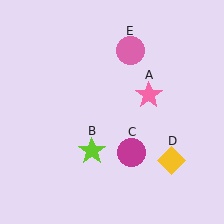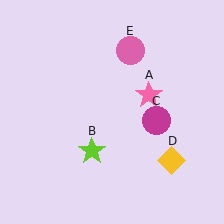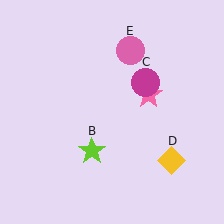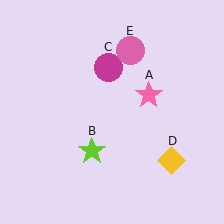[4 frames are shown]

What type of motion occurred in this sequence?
The magenta circle (object C) rotated counterclockwise around the center of the scene.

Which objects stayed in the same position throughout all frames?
Pink star (object A) and lime star (object B) and yellow diamond (object D) and pink circle (object E) remained stationary.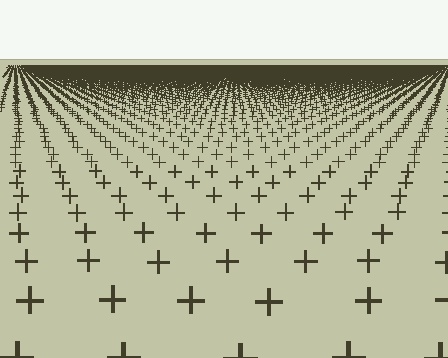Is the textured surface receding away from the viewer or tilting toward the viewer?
The surface is receding away from the viewer. Texture elements get smaller and denser toward the top.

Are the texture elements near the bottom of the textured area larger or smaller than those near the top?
Larger. Near the bottom, elements are closer to the viewer and appear at a bigger on-screen size.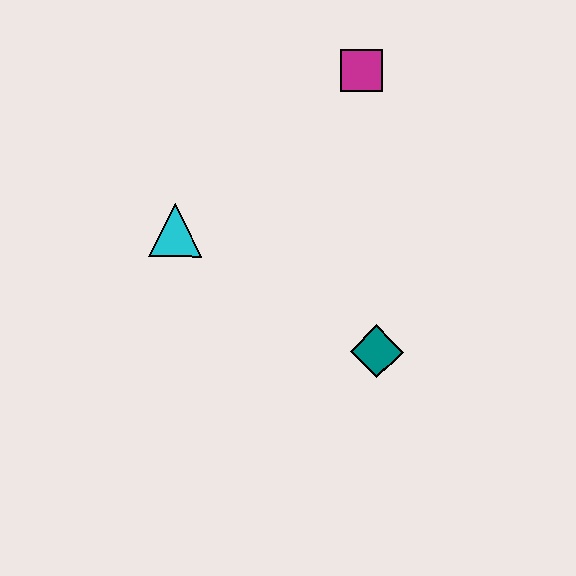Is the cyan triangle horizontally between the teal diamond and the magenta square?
No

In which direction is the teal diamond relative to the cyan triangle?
The teal diamond is to the right of the cyan triangle.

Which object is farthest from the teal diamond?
The magenta square is farthest from the teal diamond.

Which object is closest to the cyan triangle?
The teal diamond is closest to the cyan triangle.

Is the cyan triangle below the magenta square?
Yes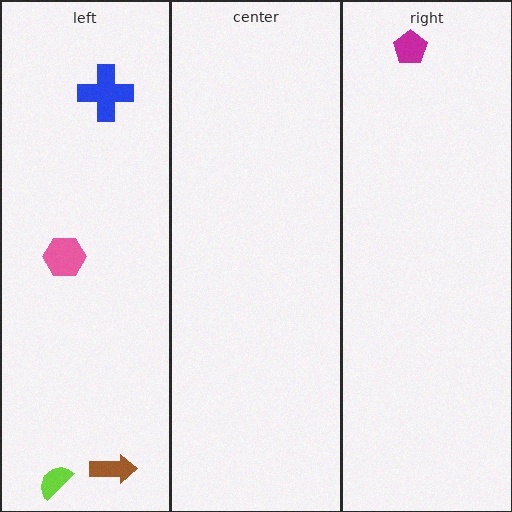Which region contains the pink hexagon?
The left region.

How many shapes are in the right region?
1.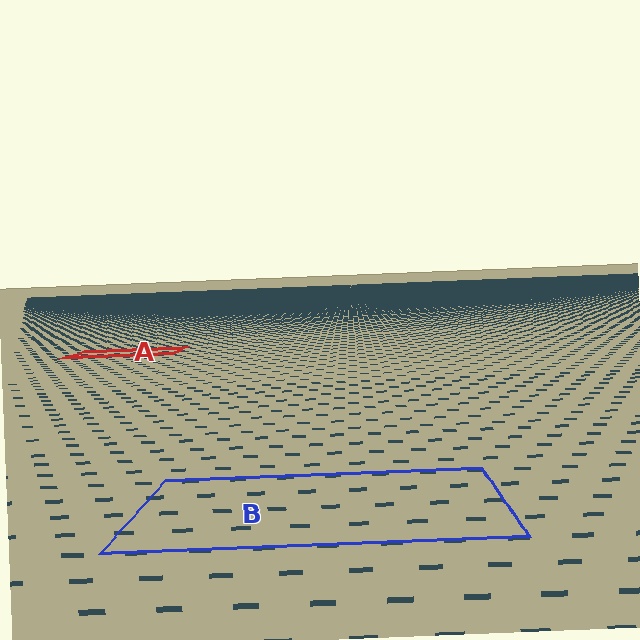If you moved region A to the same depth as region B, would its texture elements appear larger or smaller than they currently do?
They would appear larger. At a closer depth, the same texture elements are projected at a bigger on-screen size.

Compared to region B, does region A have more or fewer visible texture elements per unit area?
Region A has more texture elements per unit area — they are packed more densely because it is farther away.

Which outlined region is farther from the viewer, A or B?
Region A is farther from the viewer — the texture elements inside it appear smaller and more densely packed.